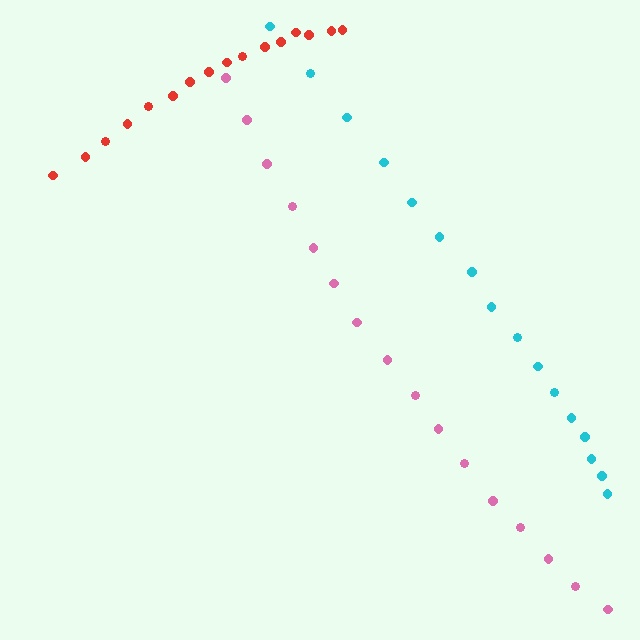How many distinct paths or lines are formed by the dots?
There are 3 distinct paths.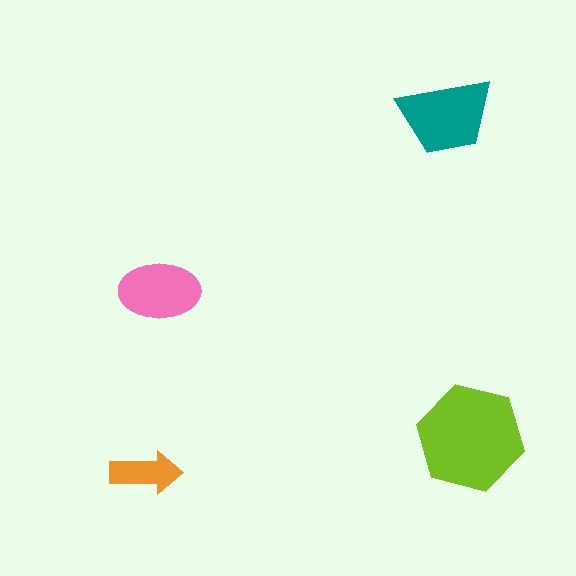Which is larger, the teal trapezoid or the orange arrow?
The teal trapezoid.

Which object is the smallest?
The orange arrow.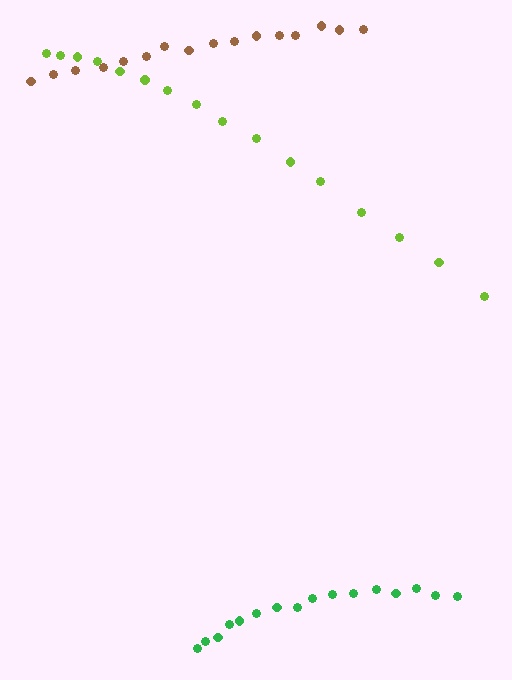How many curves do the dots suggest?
There are 3 distinct paths.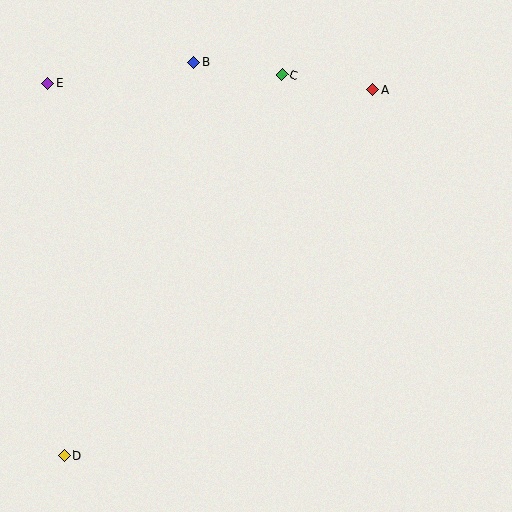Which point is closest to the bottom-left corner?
Point D is closest to the bottom-left corner.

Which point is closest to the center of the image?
Point C at (282, 75) is closest to the center.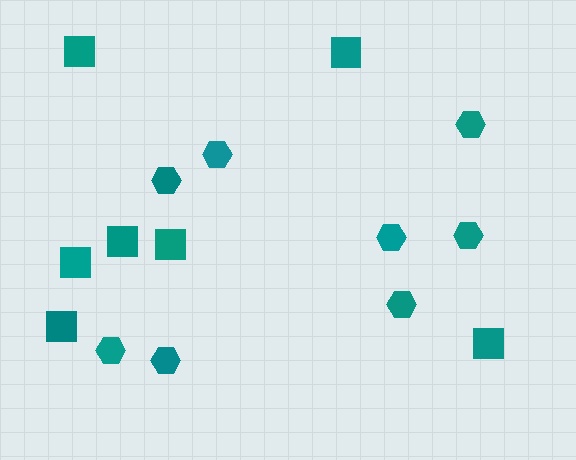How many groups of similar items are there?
There are 2 groups: one group of squares (7) and one group of hexagons (8).